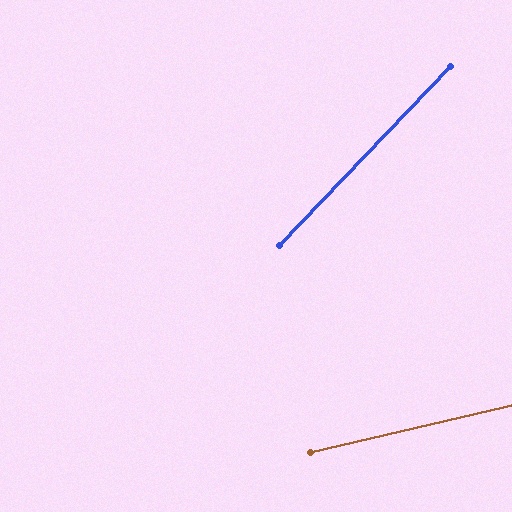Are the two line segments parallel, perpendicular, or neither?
Neither parallel nor perpendicular — they differ by about 33°.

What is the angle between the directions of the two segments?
Approximately 33 degrees.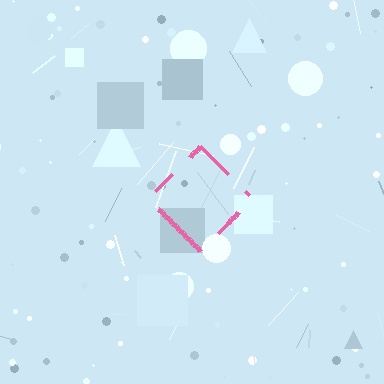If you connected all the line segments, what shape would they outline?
They would outline a diamond.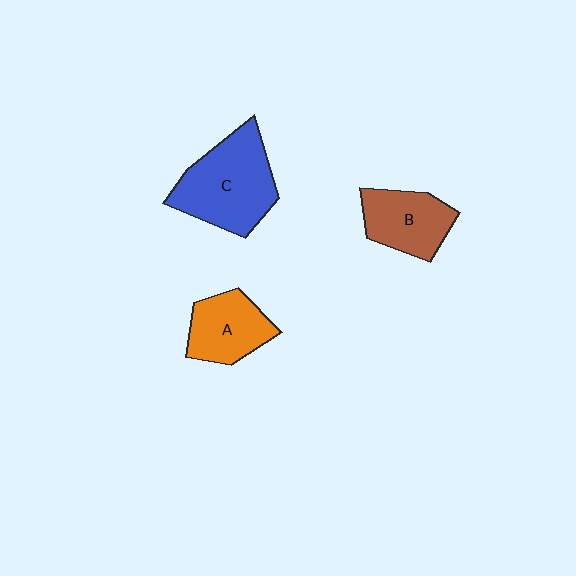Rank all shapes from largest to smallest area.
From largest to smallest: C (blue), B (brown), A (orange).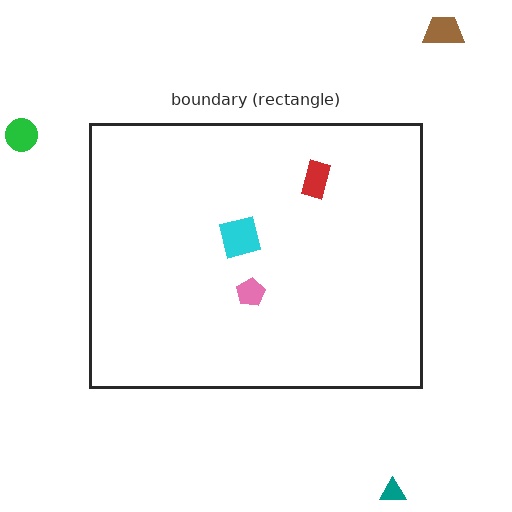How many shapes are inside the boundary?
3 inside, 3 outside.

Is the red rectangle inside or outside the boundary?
Inside.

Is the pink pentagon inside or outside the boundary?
Inside.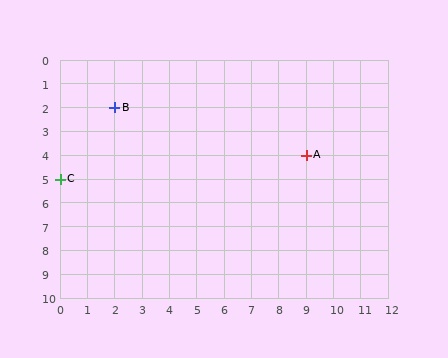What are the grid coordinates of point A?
Point A is at grid coordinates (9, 4).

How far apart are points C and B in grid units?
Points C and B are 2 columns and 3 rows apart (about 3.6 grid units diagonally).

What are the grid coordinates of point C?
Point C is at grid coordinates (0, 5).